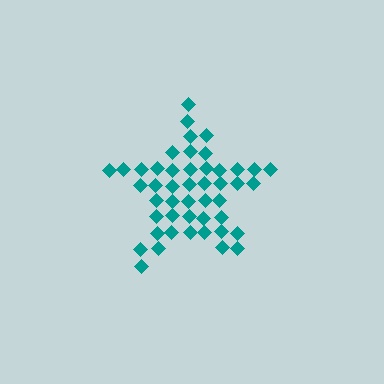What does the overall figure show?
The overall figure shows a star.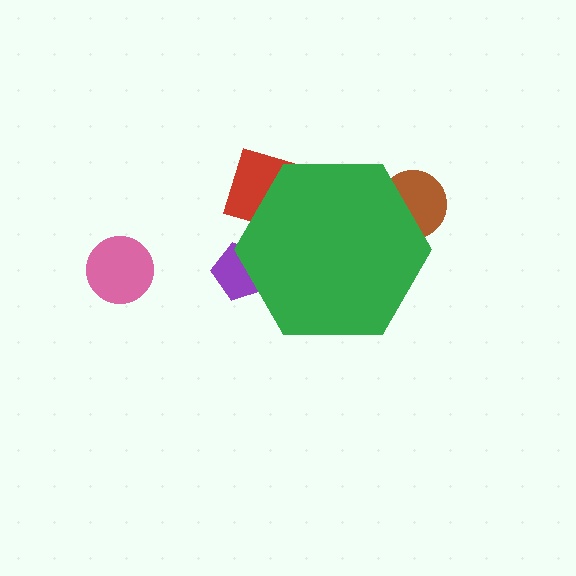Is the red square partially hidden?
Yes, the red square is partially hidden behind the green hexagon.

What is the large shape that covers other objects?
A green hexagon.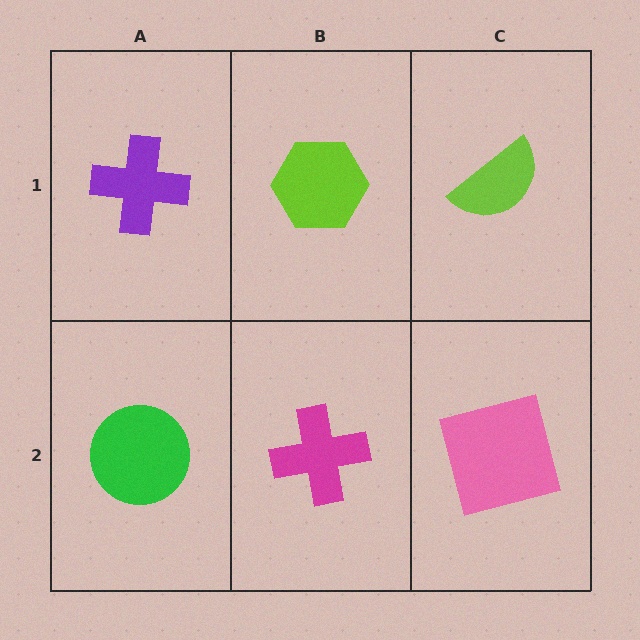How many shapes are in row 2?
3 shapes.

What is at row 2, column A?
A green circle.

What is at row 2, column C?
A pink square.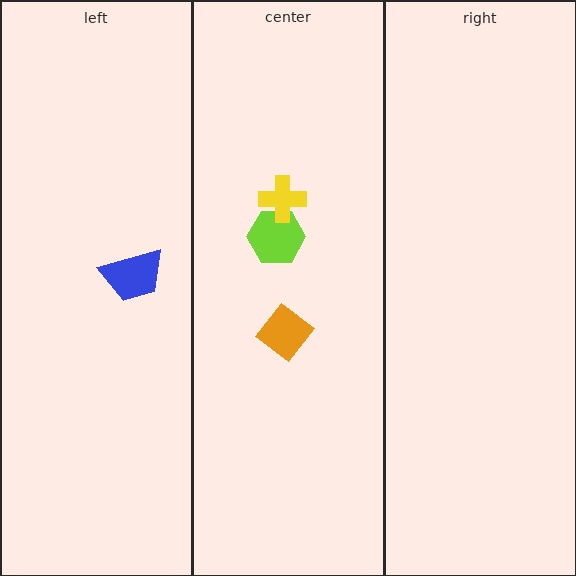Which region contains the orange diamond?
The center region.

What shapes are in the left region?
The blue trapezoid.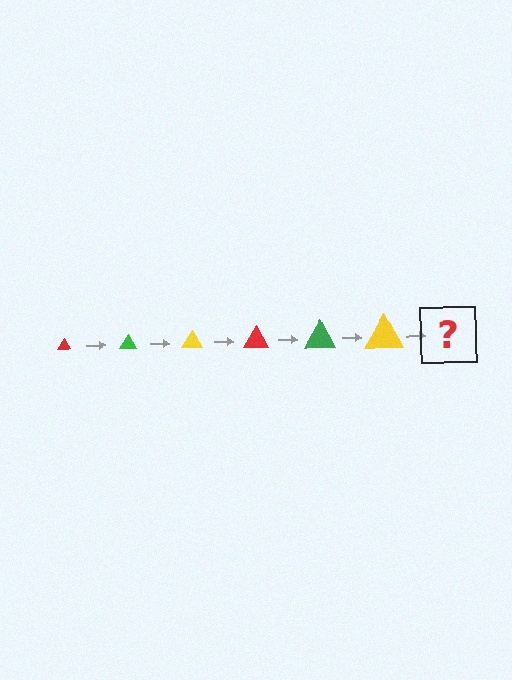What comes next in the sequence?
The next element should be a red triangle, larger than the previous one.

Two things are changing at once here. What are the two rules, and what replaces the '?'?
The two rules are that the triangle grows larger each step and the color cycles through red, green, and yellow. The '?' should be a red triangle, larger than the previous one.